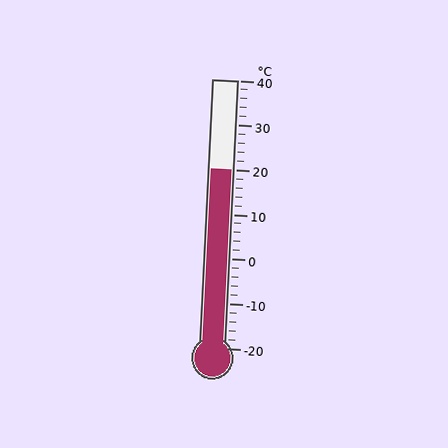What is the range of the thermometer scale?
The thermometer scale ranges from -20°C to 40°C.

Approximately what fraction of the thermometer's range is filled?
The thermometer is filled to approximately 65% of its range.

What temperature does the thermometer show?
The thermometer shows approximately 20°C.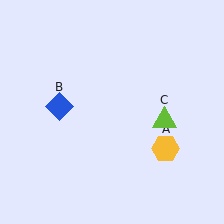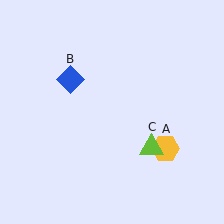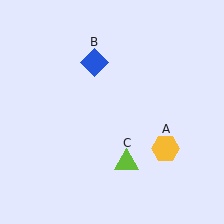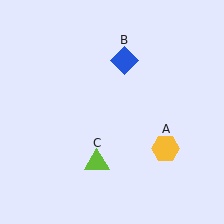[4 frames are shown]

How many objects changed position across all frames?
2 objects changed position: blue diamond (object B), lime triangle (object C).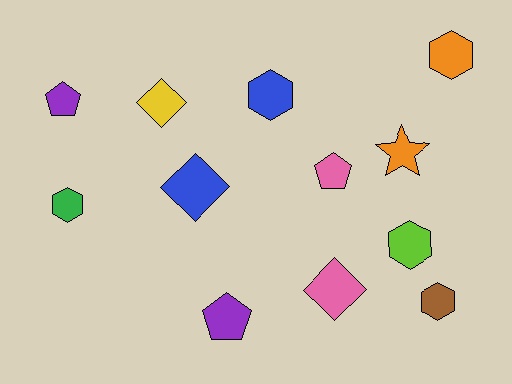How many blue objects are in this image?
There are 2 blue objects.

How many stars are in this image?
There is 1 star.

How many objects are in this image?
There are 12 objects.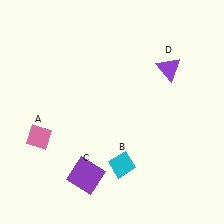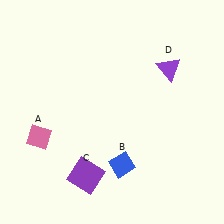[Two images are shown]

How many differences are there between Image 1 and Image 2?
There is 1 difference between the two images.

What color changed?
The diamond (B) changed from cyan in Image 1 to blue in Image 2.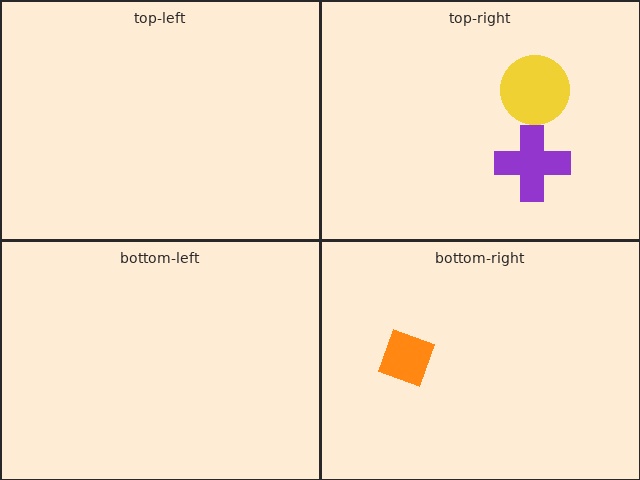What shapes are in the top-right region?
The yellow circle, the purple cross.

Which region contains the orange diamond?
The bottom-right region.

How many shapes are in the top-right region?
2.